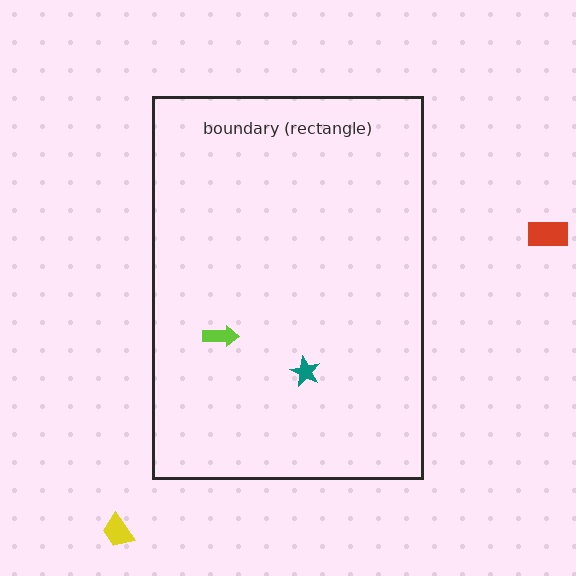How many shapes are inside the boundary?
2 inside, 2 outside.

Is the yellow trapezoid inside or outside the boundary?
Outside.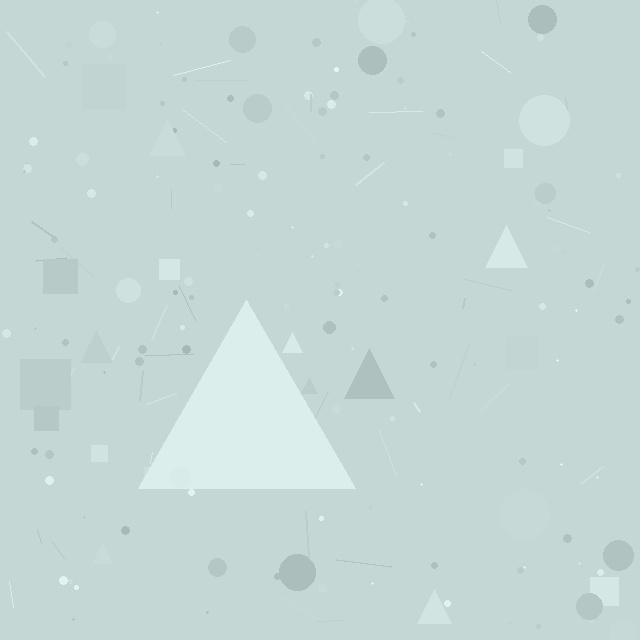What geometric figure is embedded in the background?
A triangle is embedded in the background.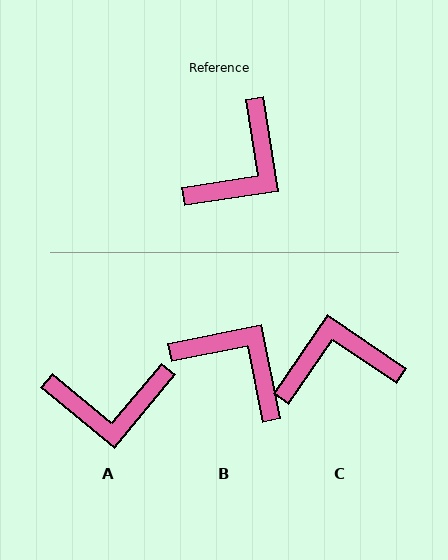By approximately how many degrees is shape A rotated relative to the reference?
Approximately 48 degrees clockwise.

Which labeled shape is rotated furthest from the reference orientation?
C, about 137 degrees away.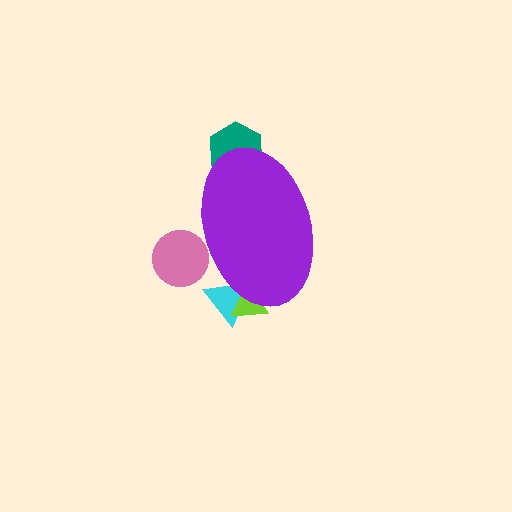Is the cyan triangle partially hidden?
Yes, the cyan triangle is partially hidden behind the purple ellipse.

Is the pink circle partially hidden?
Yes, the pink circle is partially hidden behind the purple ellipse.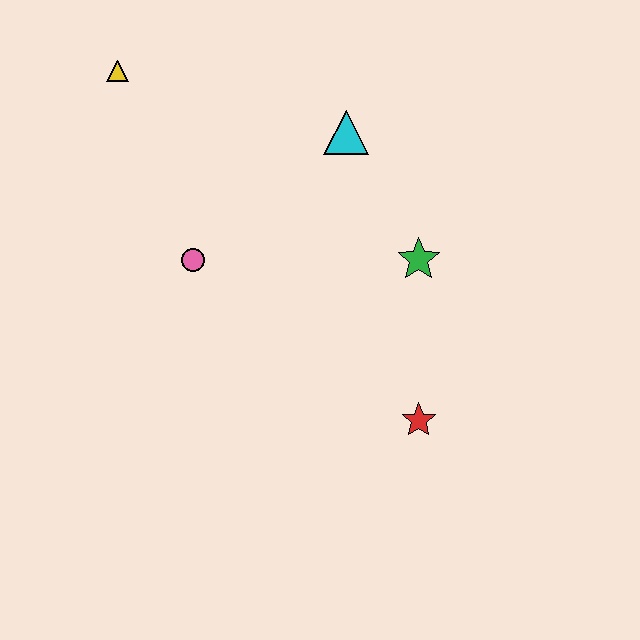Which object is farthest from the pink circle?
The red star is farthest from the pink circle.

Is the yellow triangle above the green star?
Yes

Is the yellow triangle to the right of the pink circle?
No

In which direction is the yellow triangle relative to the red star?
The yellow triangle is above the red star.